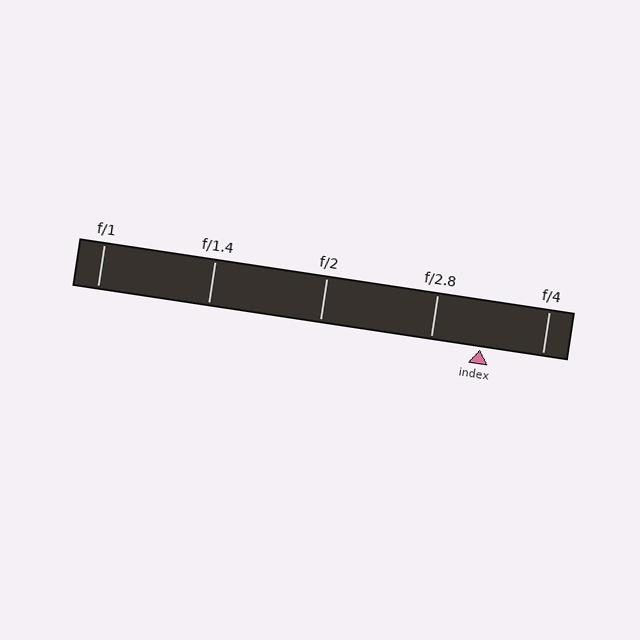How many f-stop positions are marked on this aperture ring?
There are 5 f-stop positions marked.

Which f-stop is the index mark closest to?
The index mark is closest to f/2.8.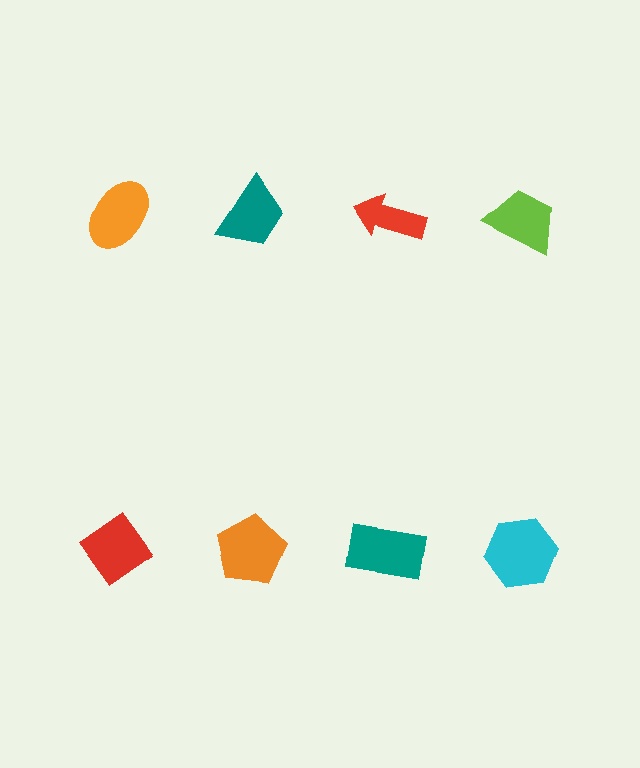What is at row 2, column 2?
An orange pentagon.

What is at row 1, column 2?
A teal trapezoid.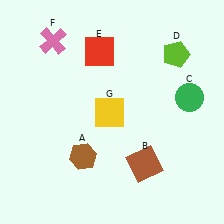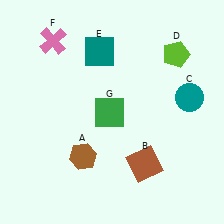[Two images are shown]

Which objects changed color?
C changed from green to teal. E changed from red to teal. G changed from yellow to green.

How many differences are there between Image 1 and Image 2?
There are 3 differences between the two images.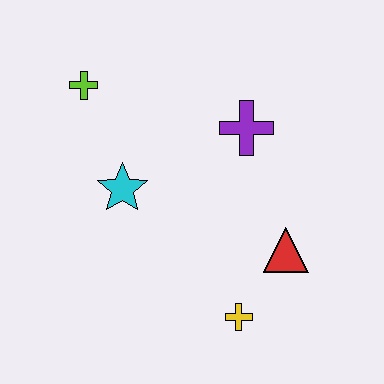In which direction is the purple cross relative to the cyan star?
The purple cross is to the right of the cyan star.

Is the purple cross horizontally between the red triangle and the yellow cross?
Yes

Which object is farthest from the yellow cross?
The lime cross is farthest from the yellow cross.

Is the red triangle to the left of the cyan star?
No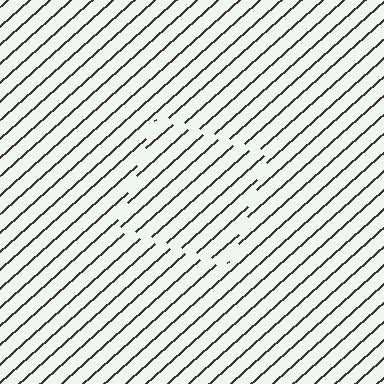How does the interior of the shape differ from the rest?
The interior of the shape contains the same grating, shifted by half a period — the contour is defined by the phase discontinuity where line-ends from the inner and outer gratings abut.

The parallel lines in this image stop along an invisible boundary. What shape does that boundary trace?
An illusory square. The interior of the shape contains the same grating, shifted by half a period — the contour is defined by the phase discontinuity where line-ends from the inner and outer gratings abut.